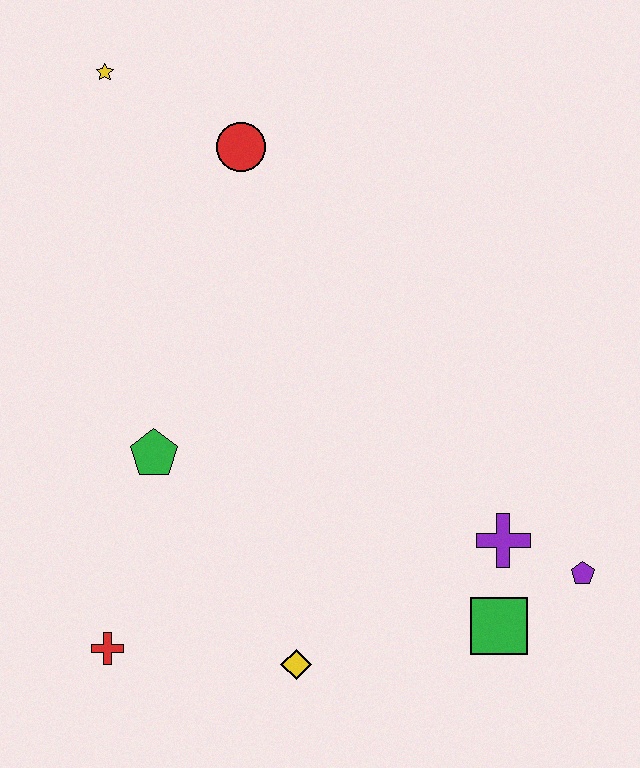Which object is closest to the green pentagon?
The red cross is closest to the green pentagon.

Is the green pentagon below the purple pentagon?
No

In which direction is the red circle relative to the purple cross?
The red circle is above the purple cross.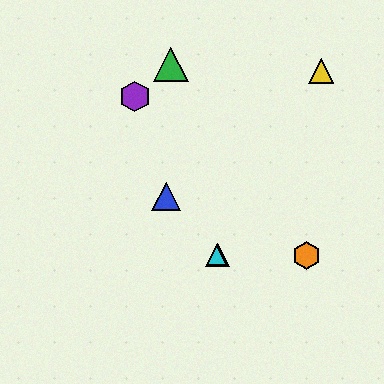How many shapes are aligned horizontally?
3 shapes (the red triangle, the orange hexagon, the cyan triangle) are aligned horizontally.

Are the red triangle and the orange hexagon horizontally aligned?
Yes, both are at y≈255.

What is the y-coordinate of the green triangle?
The green triangle is at y≈65.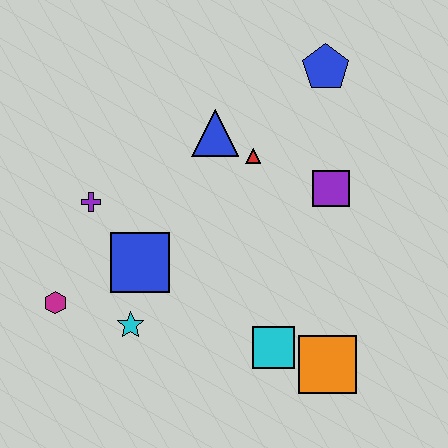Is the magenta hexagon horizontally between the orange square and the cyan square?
No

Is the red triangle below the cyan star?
No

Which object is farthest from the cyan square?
The blue pentagon is farthest from the cyan square.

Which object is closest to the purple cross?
The blue square is closest to the purple cross.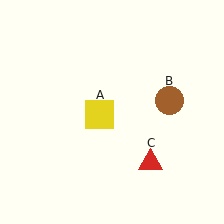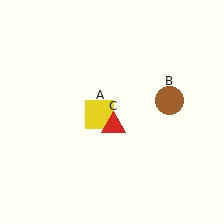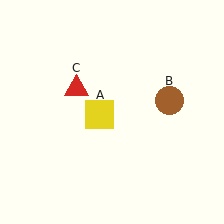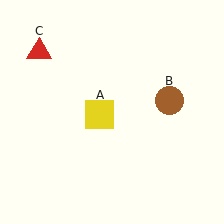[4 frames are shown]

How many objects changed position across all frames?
1 object changed position: red triangle (object C).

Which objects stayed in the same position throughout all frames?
Yellow square (object A) and brown circle (object B) remained stationary.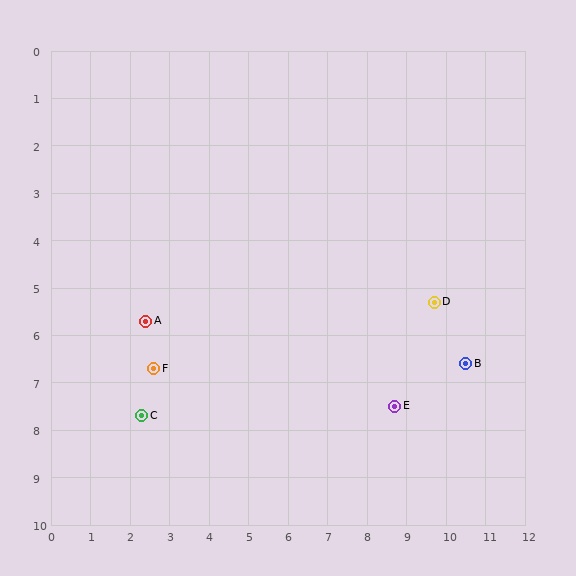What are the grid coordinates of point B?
Point B is at approximately (10.5, 6.6).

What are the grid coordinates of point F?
Point F is at approximately (2.6, 6.7).